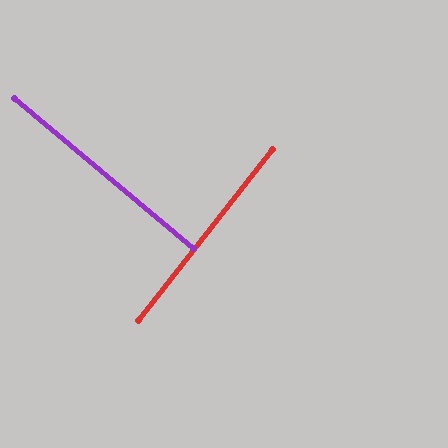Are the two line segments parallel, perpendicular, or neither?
Perpendicular — they meet at approximately 88°.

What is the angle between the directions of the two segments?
Approximately 88 degrees.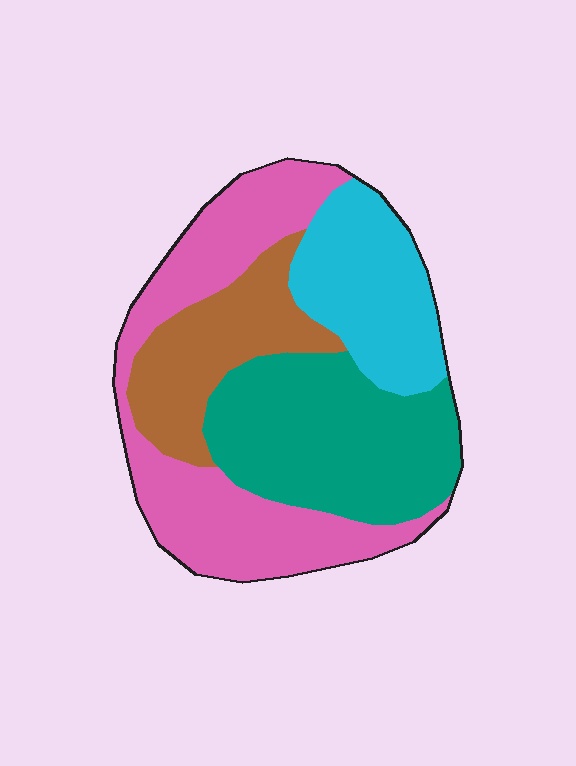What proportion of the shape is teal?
Teal takes up about one third (1/3) of the shape.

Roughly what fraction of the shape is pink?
Pink covers roughly 35% of the shape.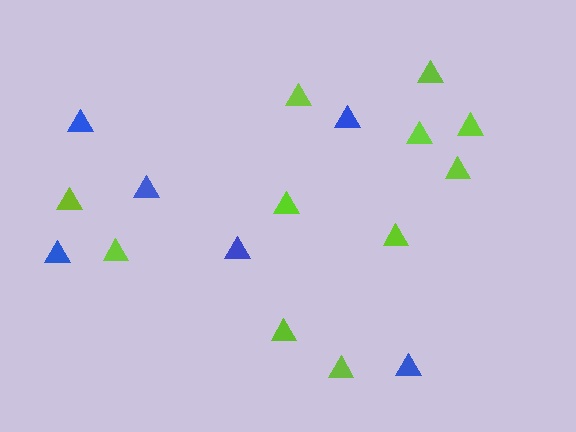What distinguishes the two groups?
There are 2 groups: one group of lime triangles (11) and one group of blue triangles (6).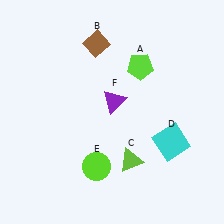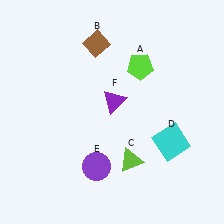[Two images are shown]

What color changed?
The circle (E) changed from lime in Image 1 to purple in Image 2.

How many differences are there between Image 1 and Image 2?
There is 1 difference between the two images.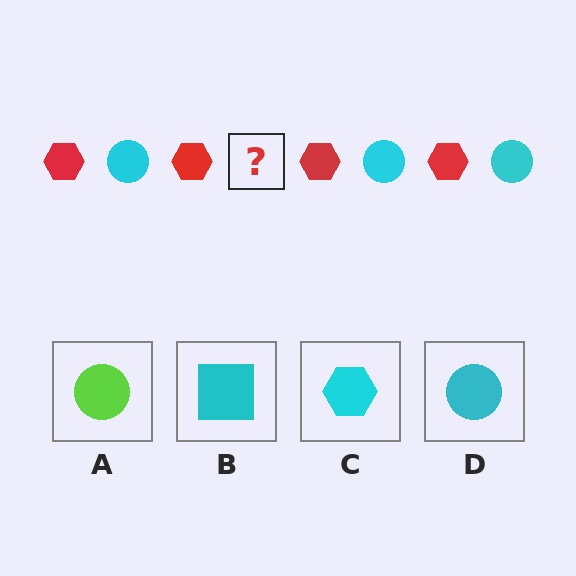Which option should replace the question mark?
Option D.